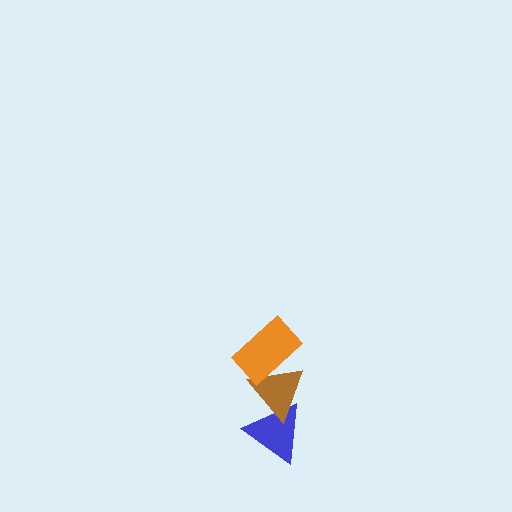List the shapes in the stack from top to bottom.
From top to bottom: the orange rectangle, the brown triangle, the blue triangle.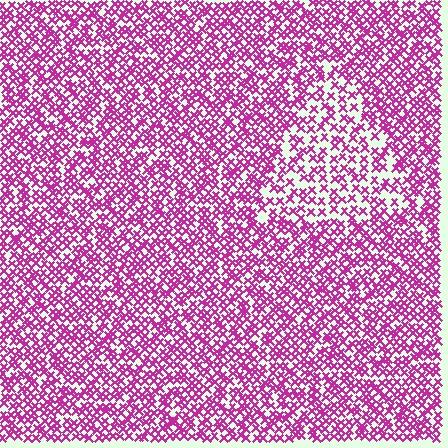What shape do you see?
I see a triangle.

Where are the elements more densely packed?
The elements are more densely packed outside the triangle boundary.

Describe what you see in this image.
The image contains small magenta elements arranged at two different densities. A triangle-shaped region is visible where the elements are less densely packed than the surrounding area.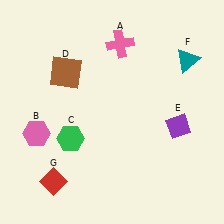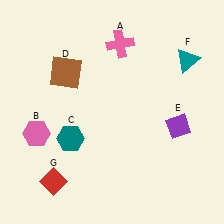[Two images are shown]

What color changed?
The hexagon (C) changed from green in Image 1 to teal in Image 2.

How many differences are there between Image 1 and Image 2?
There is 1 difference between the two images.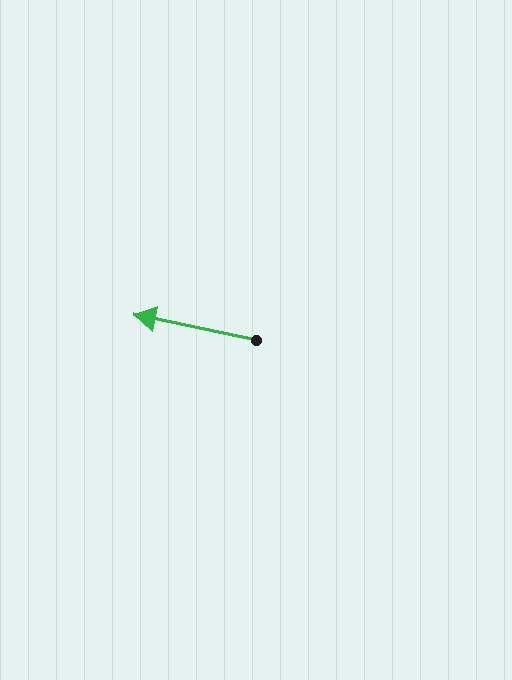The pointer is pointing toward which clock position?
Roughly 9 o'clock.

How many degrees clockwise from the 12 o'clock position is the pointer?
Approximately 282 degrees.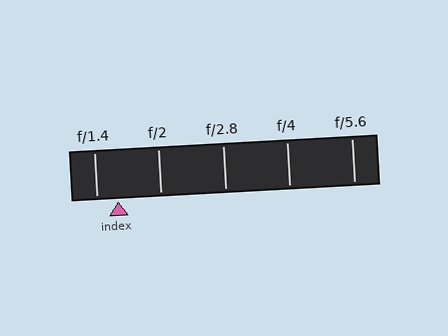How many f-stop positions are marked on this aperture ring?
There are 5 f-stop positions marked.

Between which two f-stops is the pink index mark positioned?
The index mark is between f/1.4 and f/2.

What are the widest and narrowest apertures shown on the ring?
The widest aperture shown is f/1.4 and the narrowest is f/5.6.